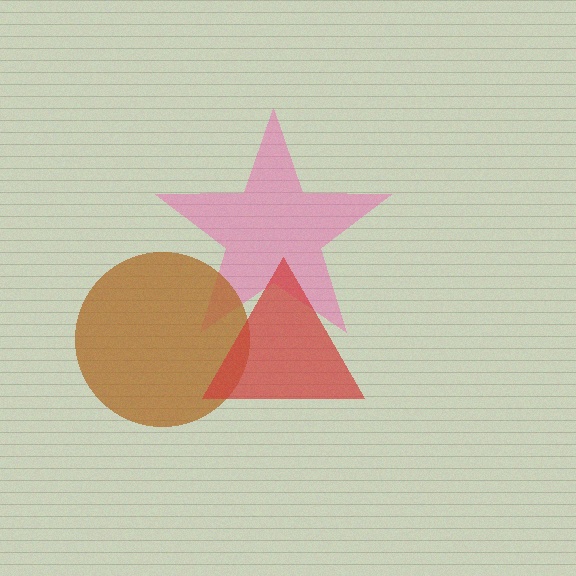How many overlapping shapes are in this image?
There are 3 overlapping shapes in the image.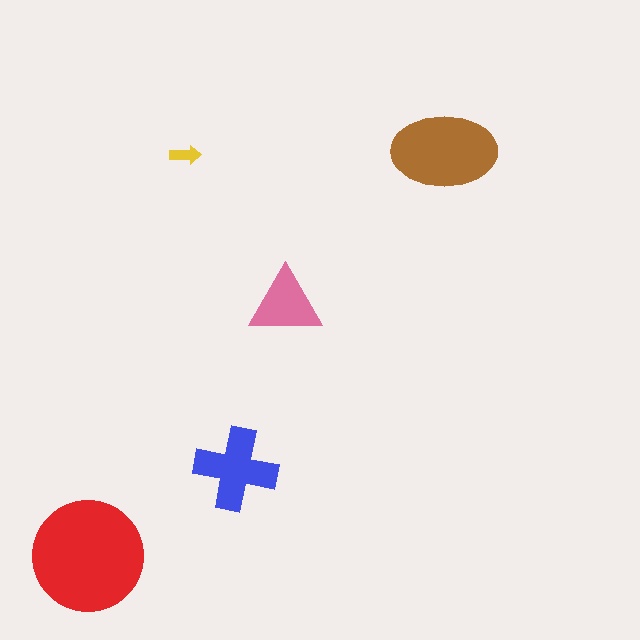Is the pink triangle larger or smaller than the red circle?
Smaller.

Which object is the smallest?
The yellow arrow.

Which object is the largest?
The red circle.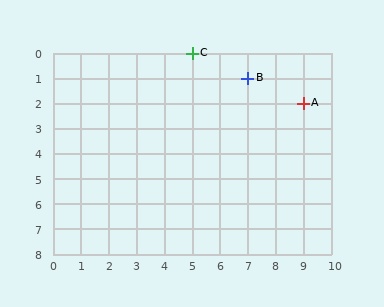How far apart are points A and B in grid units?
Points A and B are 2 columns and 1 row apart (about 2.2 grid units diagonally).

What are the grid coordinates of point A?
Point A is at grid coordinates (9, 2).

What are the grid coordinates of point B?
Point B is at grid coordinates (7, 1).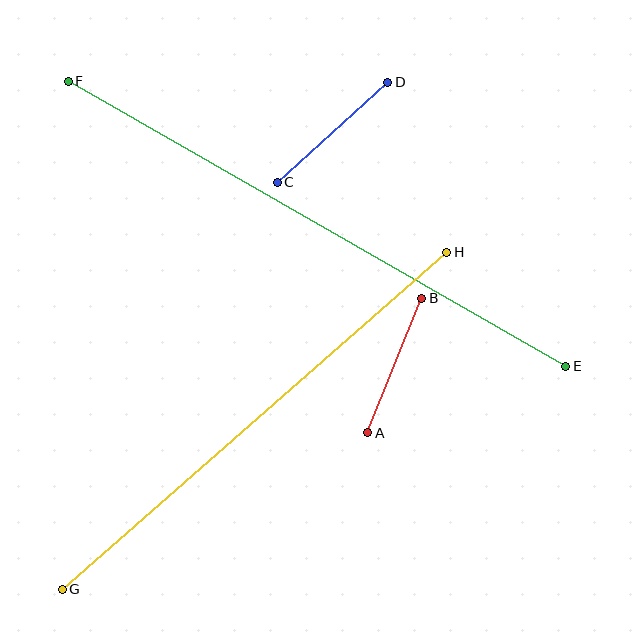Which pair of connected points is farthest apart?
Points E and F are farthest apart.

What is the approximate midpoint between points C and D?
The midpoint is at approximately (333, 132) pixels.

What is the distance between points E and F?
The distance is approximately 573 pixels.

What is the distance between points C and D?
The distance is approximately 149 pixels.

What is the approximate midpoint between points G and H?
The midpoint is at approximately (254, 421) pixels.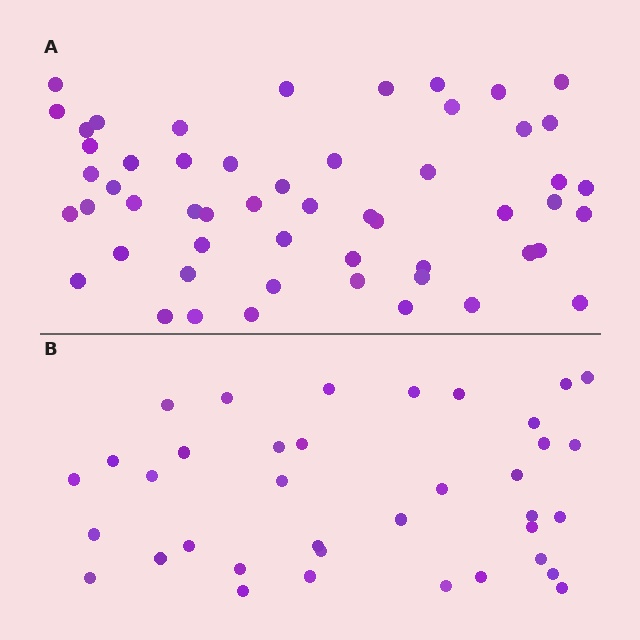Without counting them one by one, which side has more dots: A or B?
Region A (the top region) has more dots.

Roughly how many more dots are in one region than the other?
Region A has approximately 15 more dots than region B.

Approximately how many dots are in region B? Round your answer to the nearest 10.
About 40 dots. (The exact count is 37, which rounds to 40.)